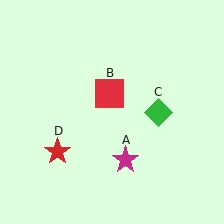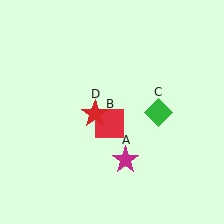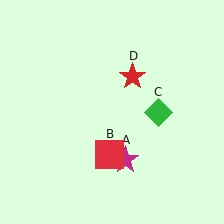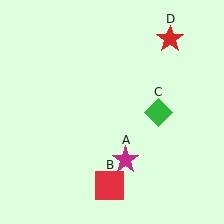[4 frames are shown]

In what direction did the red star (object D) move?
The red star (object D) moved up and to the right.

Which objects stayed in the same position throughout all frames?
Magenta star (object A) and green diamond (object C) remained stationary.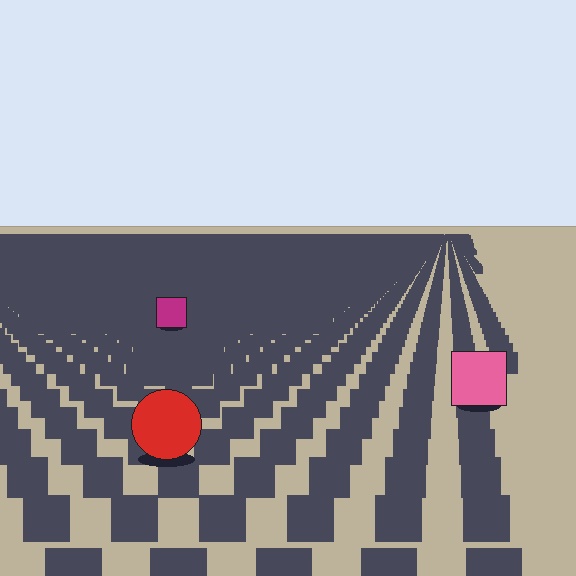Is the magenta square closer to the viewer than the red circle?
No. The red circle is closer — you can tell from the texture gradient: the ground texture is coarser near it.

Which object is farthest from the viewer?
The magenta square is farthest from the viewer. It appears smaller and the ground texture around it is denser.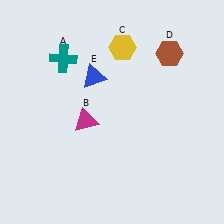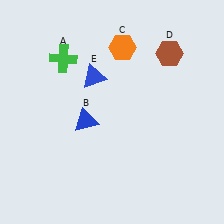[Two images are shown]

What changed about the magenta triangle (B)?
In Image 1, B is magenta. In Image 2, it changed to blue.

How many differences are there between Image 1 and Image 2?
There are 3 differences between the two images.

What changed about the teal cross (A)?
In Image 1, A is teal. In Image 2, it changed to green.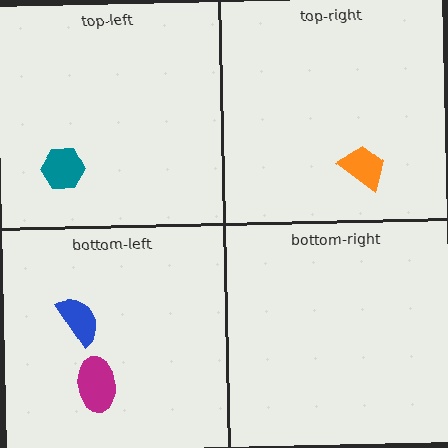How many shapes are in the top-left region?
1.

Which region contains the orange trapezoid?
The top-right region.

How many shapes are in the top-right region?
1.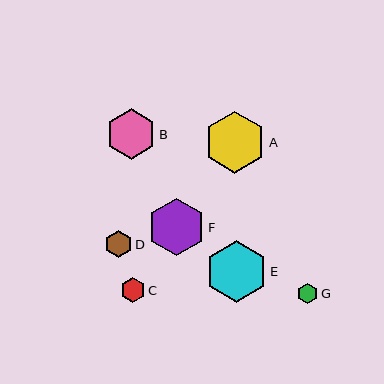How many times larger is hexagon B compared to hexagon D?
Hexagon B is approximately 1.8 times the size of hexagon D.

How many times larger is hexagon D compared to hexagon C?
Hexagon D is approximately 1.1 times the size of hexagon C.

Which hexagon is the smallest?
Hexagon G is the smallest with a size of approximately 21 pixels.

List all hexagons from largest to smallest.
From largest to smallest: A, E, F, B, D, C, G.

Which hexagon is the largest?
Hexagon A is the largest with a size of approximately 62 pixels.